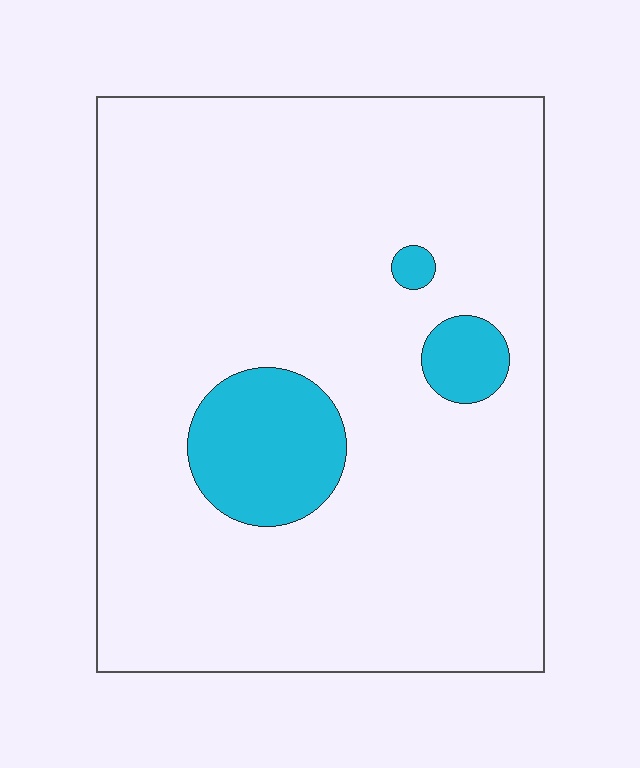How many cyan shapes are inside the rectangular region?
3.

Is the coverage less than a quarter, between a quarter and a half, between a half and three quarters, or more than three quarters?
Less than a quarter.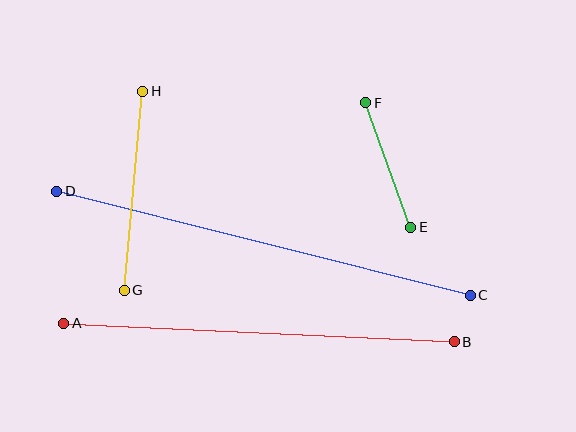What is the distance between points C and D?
The distance is approximately 426 pixels.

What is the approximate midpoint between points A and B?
The midpoint is at approximately (259, 333) pixels.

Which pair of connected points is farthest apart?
Points C and D are farthest apart.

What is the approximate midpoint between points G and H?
The midpoint is at approximately (134, 191) pixels.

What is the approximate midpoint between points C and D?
The midpoint is at approximately (263, 243) pixels.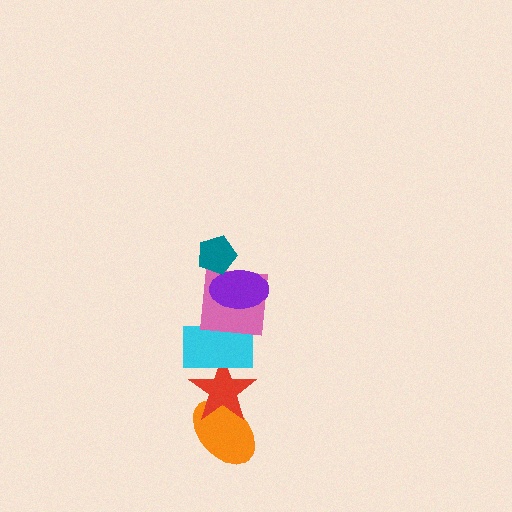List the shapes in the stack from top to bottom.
From top to bottom: the teal pentagon, the purple ellipse, the pink square, the cyan rectangle, the red star, the orange ellipse.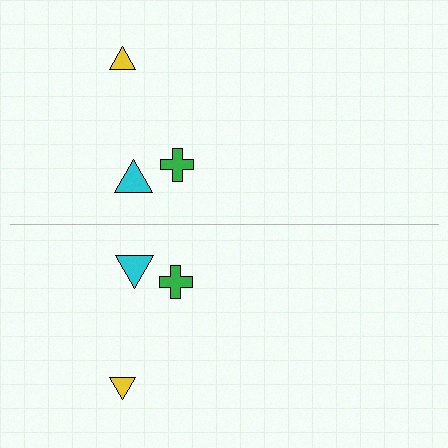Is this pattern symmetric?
Yes, this pattern has bilateral (reflection) symmetry.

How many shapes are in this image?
There are 6 shapes in this image.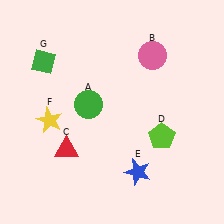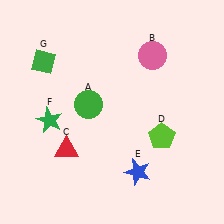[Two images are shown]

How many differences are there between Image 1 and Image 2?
There is 1 difference between the two images.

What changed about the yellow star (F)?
In Image 1, F is yellow. In Image 2, it changed to green.